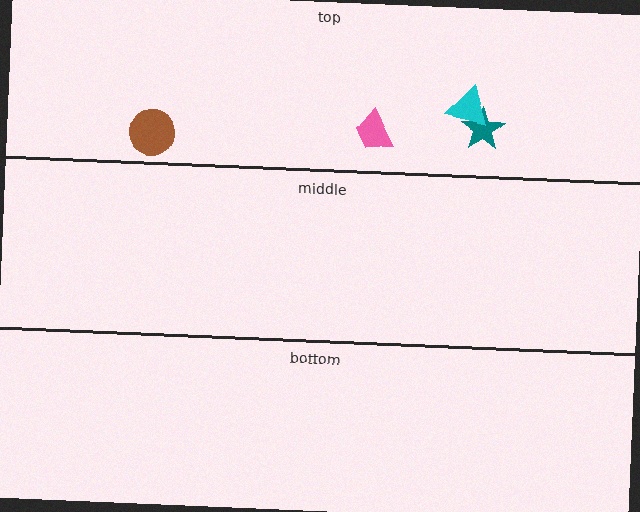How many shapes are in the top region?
4.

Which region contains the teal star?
The top region.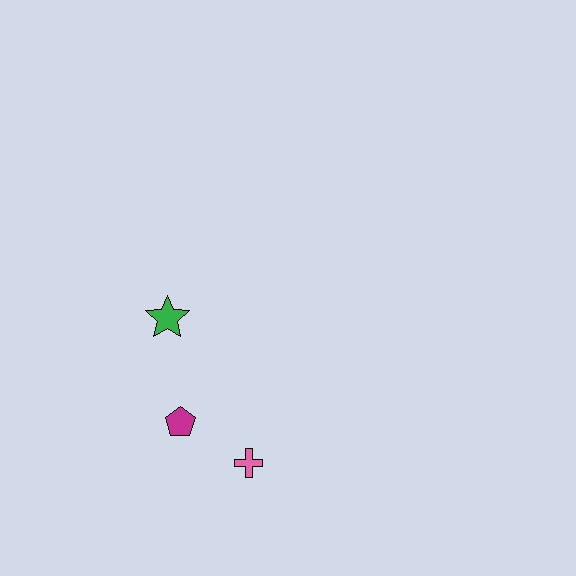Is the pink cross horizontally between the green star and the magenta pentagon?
No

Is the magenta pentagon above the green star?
No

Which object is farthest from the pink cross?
The green star is farthest from the pink cross.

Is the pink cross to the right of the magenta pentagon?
Yes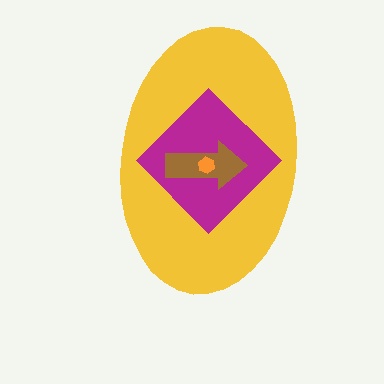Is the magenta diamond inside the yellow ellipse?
Yes.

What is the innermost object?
The orange hexagon.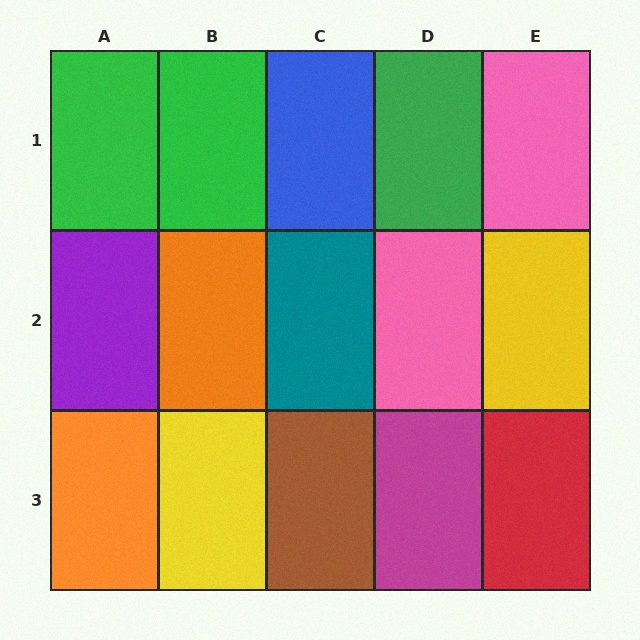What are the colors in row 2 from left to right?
Purple, orange, teal, pink, yellow.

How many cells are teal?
1 cell is teal.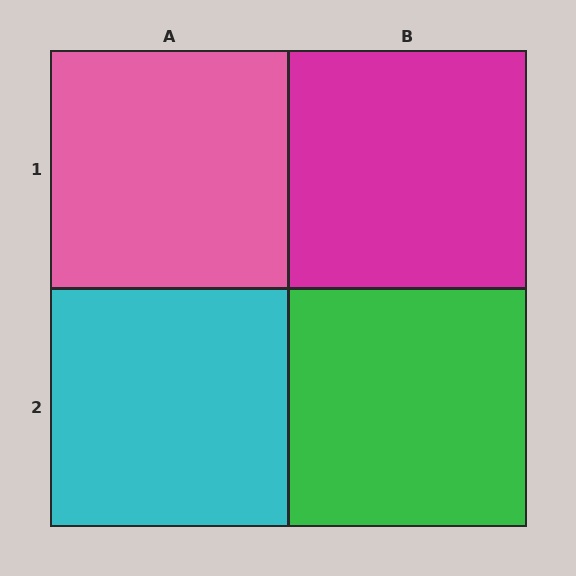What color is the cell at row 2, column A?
Cyan.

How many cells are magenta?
1 cell is magenta.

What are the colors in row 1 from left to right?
Pink, magenta.